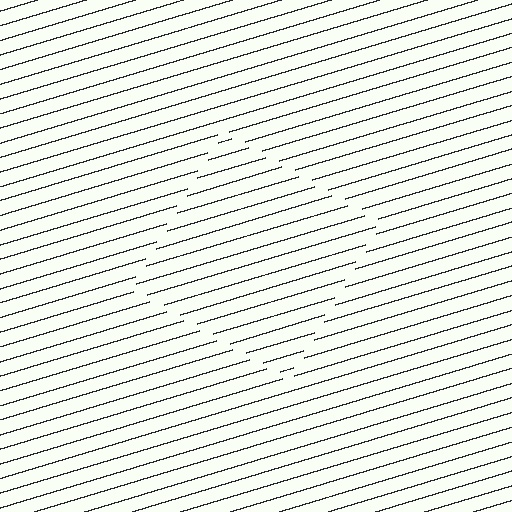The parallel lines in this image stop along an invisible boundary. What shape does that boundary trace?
An illusory square. The interior of the shape contains the same grating, shifted by half a period — the contour is defined by the phase discontinuity where line-ends from the inner and outer gratings abut.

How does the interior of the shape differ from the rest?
The interior of the shape contains the same grating, shifted by half a period — the contour is defined by the phase discontinuity where line-ends from the inner and outer gratings abut.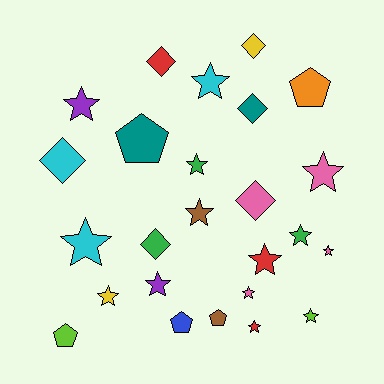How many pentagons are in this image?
There are 5 pentagons.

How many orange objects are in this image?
There is 1 orange object.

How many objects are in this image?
There are 25 objects.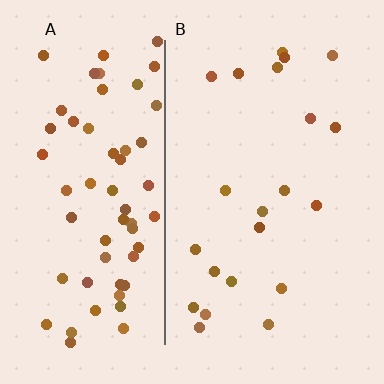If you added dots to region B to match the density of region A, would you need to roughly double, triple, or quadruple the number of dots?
Approximately triple.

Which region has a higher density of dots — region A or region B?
A (the left).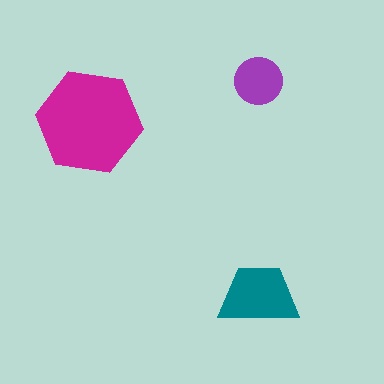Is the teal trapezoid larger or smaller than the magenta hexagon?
Smaller.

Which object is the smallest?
The purple circle.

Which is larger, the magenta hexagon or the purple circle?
The magenta hexagon.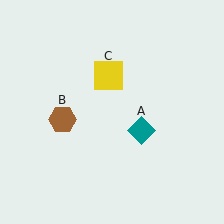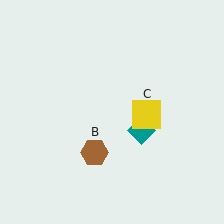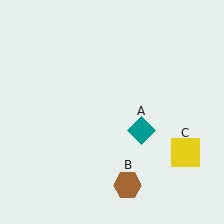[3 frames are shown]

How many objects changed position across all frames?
2 objects changed position: brown hexagon (object B), yellow square (object C).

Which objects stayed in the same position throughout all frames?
Teal diamond (object A) remained stationary.